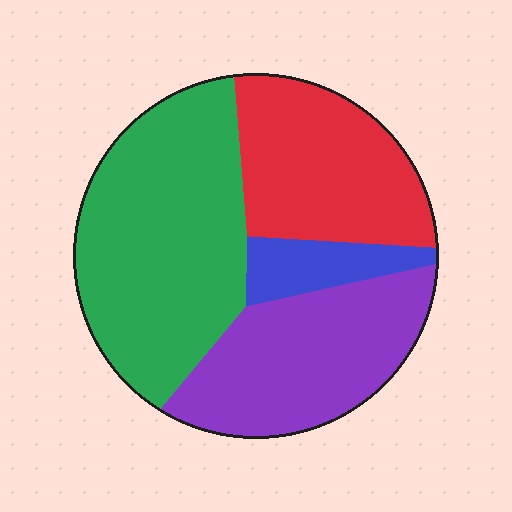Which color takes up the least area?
Blue, at roughly 10%.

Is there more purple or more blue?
Purple.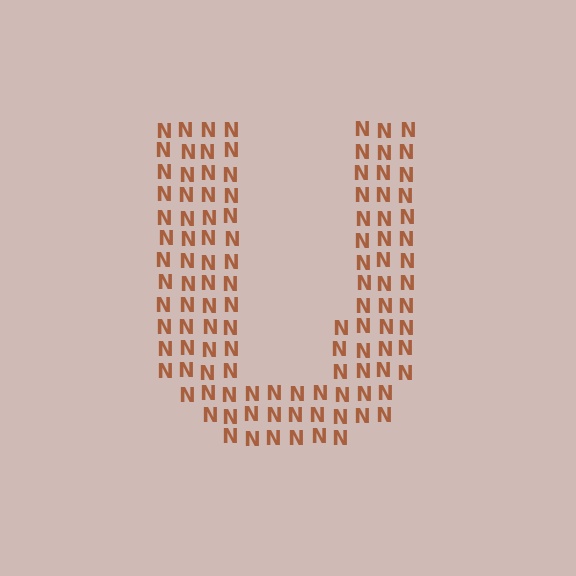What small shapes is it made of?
It is made of small letter N's.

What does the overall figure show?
The overall figure shows the letter U.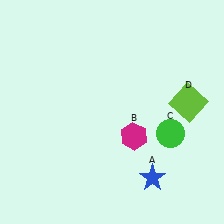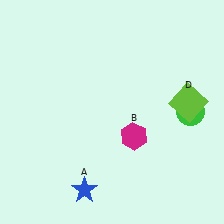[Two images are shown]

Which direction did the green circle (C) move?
The green circle (C) moved up.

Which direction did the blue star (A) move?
The blue star (A) moved left.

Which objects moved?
The objects that moved are: the blue star (A), the green circle (C).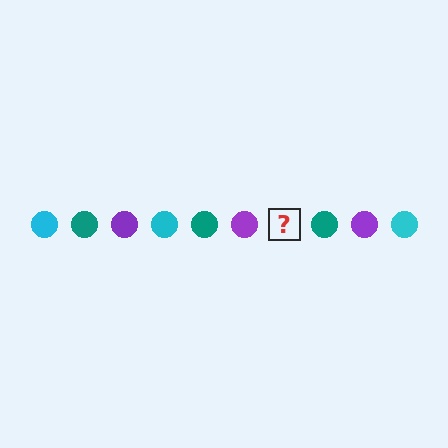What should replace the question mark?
The question mark should be replaced with a cyan circle.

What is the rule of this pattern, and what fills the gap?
The rule is that the pattern cycles through cyan, teal, purple circles. The gap should be filled with a cyan circle.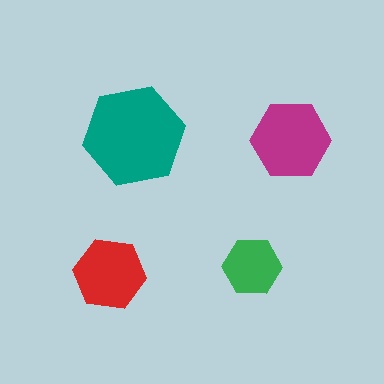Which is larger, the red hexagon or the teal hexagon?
The teal one.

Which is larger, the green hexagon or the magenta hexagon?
The magenta one.